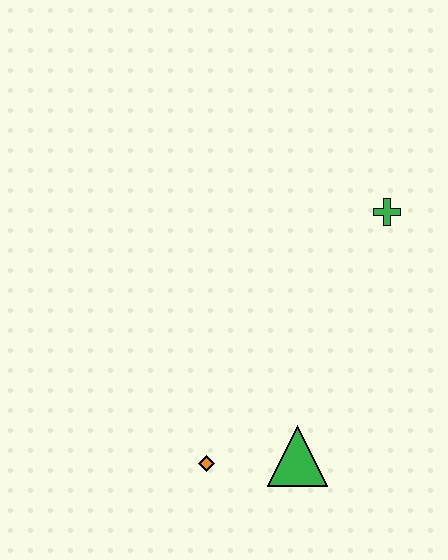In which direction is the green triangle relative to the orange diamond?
The green triangle is to the right of the orange diamond.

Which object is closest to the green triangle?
The orange diamond is closest to the green triangle.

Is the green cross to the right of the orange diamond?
Yes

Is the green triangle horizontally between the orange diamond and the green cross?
Yes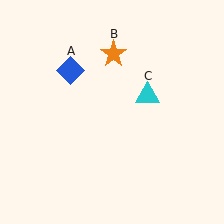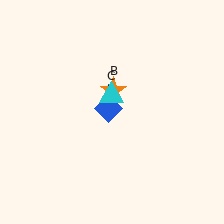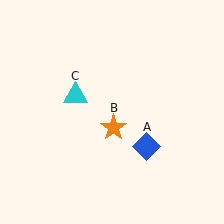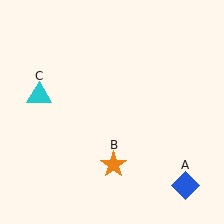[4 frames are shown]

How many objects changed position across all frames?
3 objects changed position: blue diamond (object A), orange star (object B), cyan triangle (object C).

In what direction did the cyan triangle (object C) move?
The cyan triangle (object C) moved left.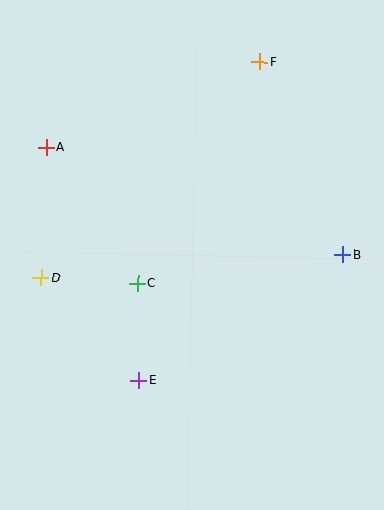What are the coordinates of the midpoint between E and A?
The midpoint between E and A is at (93, 263).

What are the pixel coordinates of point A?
Point A is at (46, 147).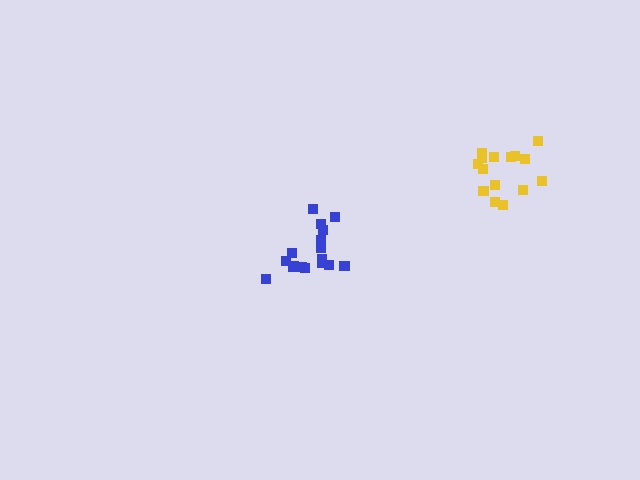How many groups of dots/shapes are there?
There are 2 groups.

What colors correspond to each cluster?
The clusters are colored: blue, yellow.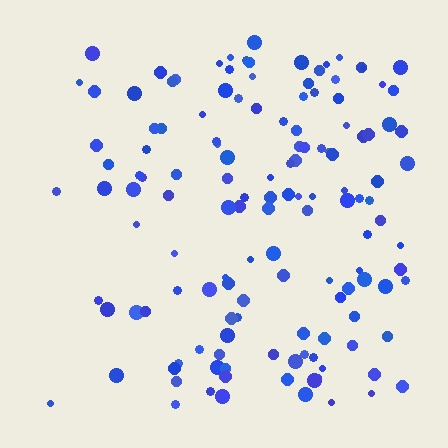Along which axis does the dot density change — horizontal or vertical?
Horizontal.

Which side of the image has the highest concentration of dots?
The right.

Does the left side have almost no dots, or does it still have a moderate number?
Still a moderate number, just noticeably fewer than the right.